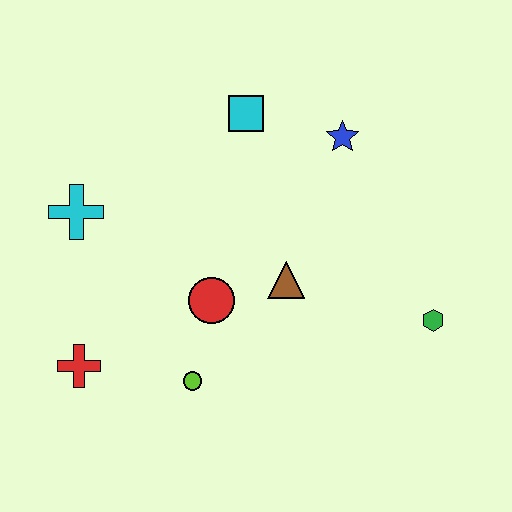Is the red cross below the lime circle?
No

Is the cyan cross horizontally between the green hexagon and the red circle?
No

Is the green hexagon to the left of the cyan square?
No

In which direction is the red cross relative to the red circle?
The red cross is to the left of the red circle.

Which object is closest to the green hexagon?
The brown triangle is closest to the green hexagon.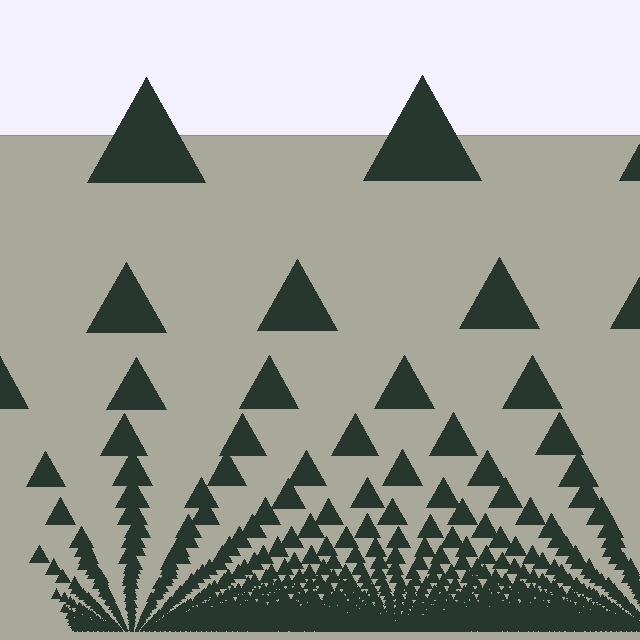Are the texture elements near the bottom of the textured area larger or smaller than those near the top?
Smaller. The gradient is inverted — elements near the bottom are smaller and denser.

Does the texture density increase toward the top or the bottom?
Density increases toward the bottom.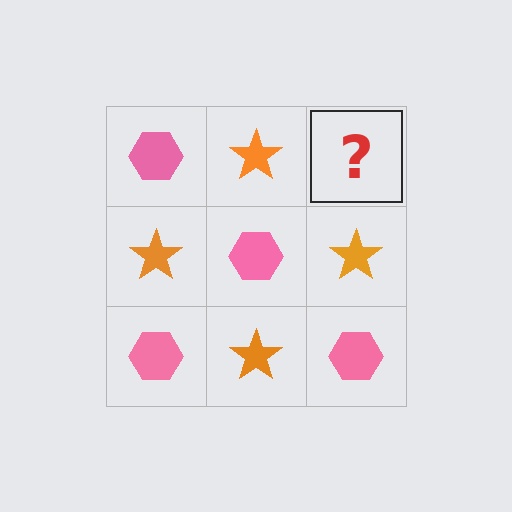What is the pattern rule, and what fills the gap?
The rule is that it alternates pink hexagon and orange star in a checkerboard pattern. The gap should be filled with a pink hexagon.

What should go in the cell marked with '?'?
The missing cell should contain a pink hexagon.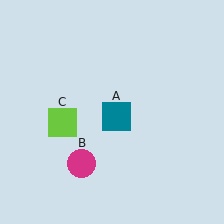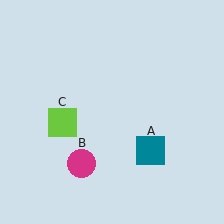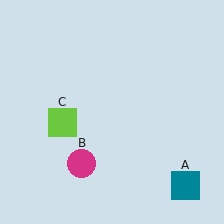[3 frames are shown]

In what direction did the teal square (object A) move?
The teal square (object A) moved down and to the right.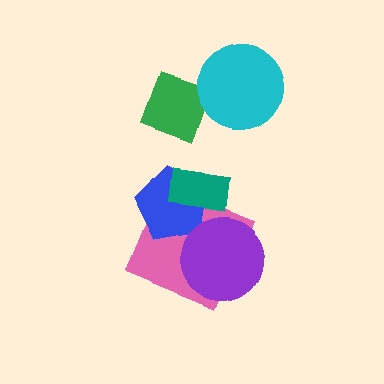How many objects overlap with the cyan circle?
1 object overlaps with the cyan circle.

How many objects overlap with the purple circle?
1 object overlaps with the purple circle.